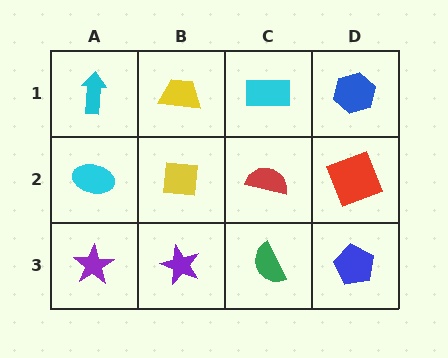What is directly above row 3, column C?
A red semicircle.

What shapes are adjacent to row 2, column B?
A yellow trapezoid (row 1, column B), a purple star (row 3, column B), a cyan ellipse (row 2, column A), a red semicircle (row 2, column C).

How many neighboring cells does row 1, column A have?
2.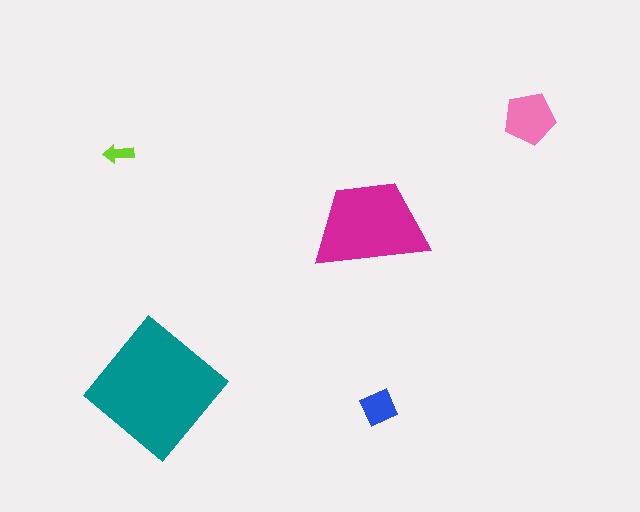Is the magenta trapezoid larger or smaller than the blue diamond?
Larger.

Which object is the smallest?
The lime arrow.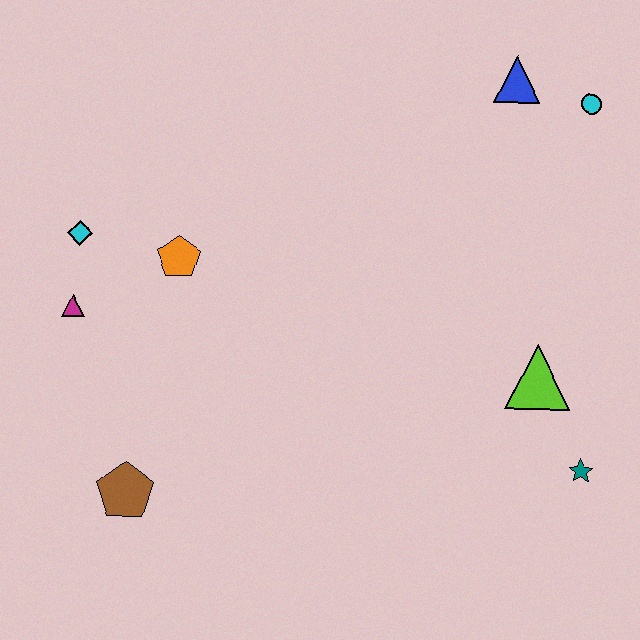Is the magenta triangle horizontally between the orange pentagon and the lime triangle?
No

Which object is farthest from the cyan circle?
The brown pentagon is farthest from the cyan circle.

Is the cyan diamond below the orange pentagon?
No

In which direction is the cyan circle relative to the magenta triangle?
The cyan circle is to the right of the magenta triangle.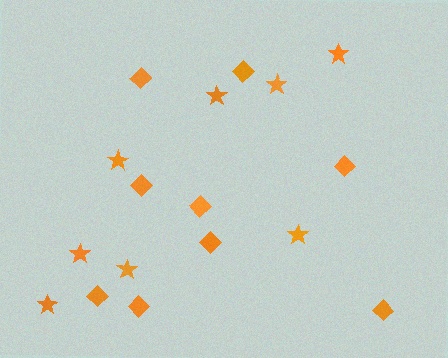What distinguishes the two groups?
There are 2 groups: one group of diamonds (9) and one group of stars (8).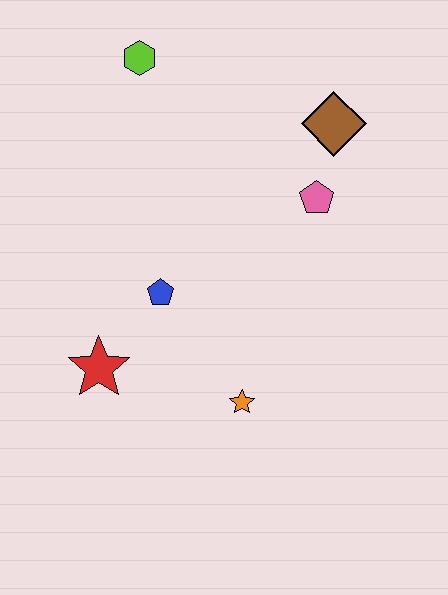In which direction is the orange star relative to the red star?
The orange star is to the right of the red star.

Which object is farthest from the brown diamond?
The red star is farthest from the brown diamond.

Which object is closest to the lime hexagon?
The brown diamond is closest to the lime hexagon.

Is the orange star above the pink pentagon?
No